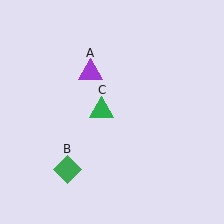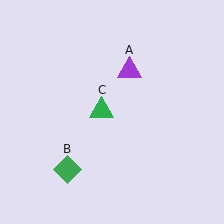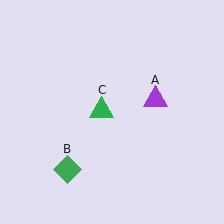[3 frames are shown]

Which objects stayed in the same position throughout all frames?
Green diamond (object B) and green triangle (object C) remained stationary.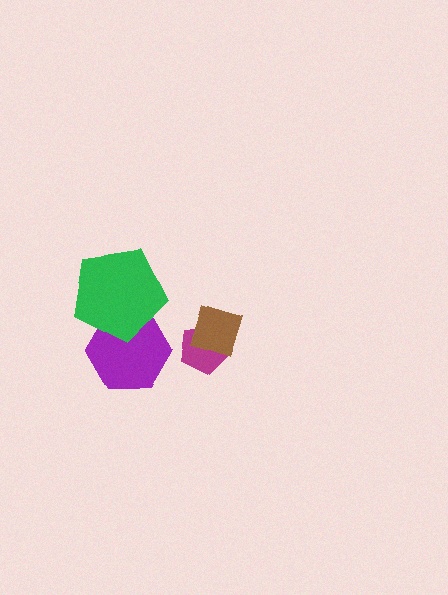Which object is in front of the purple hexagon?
The green pentagon is in front of the purple hexagon.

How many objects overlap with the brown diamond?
1 object overlaps with the brown diamond.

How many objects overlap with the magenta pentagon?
1 object overlaps with the magenta pentagon.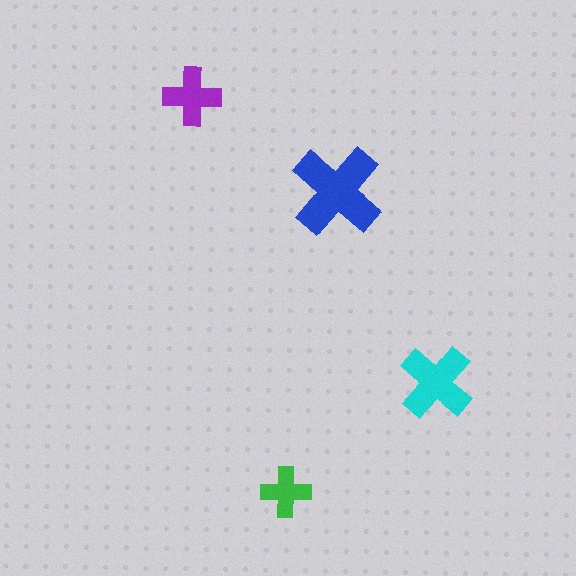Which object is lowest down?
The green cross is bottommost.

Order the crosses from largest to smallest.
the blue one, the cyan one, the purple one, the green one.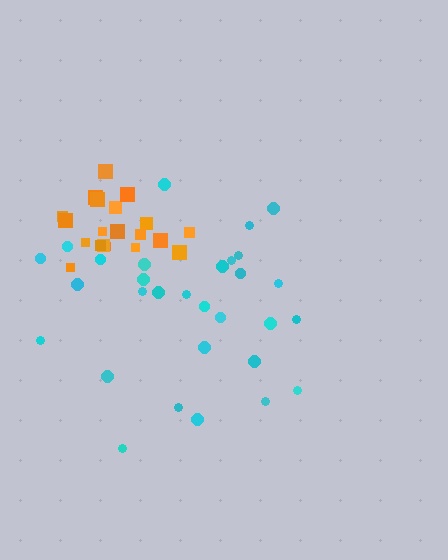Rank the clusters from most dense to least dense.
orange, cyan.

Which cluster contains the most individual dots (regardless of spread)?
Cyan (30).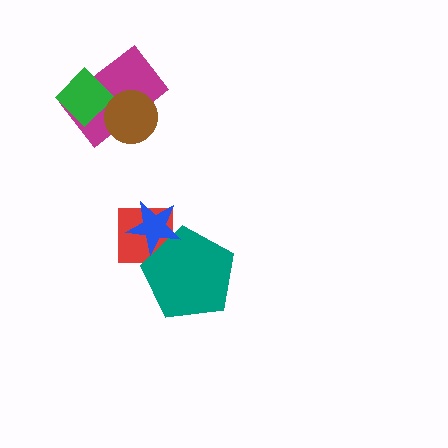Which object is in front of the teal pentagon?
The blue star is in front of the teal pentagon.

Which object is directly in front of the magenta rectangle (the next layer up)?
The green diamond is directly in front of the magenta rectangle.